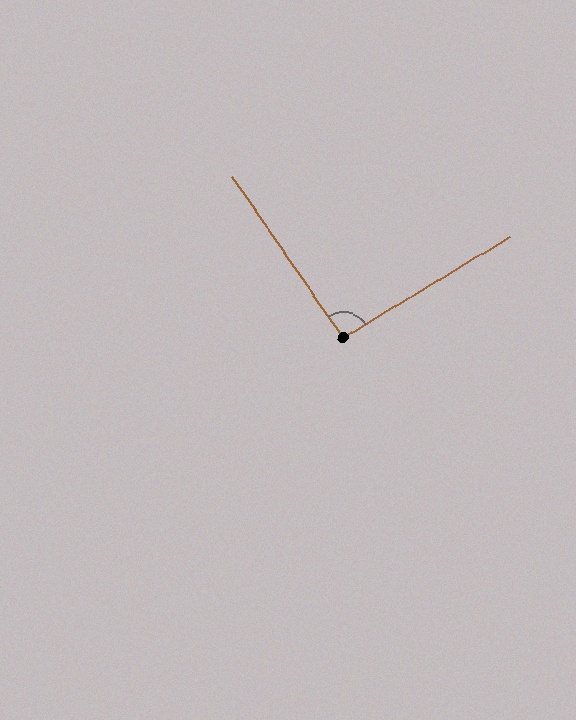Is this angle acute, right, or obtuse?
It is approximately a right angle.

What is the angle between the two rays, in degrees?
Approximately 93 degrees.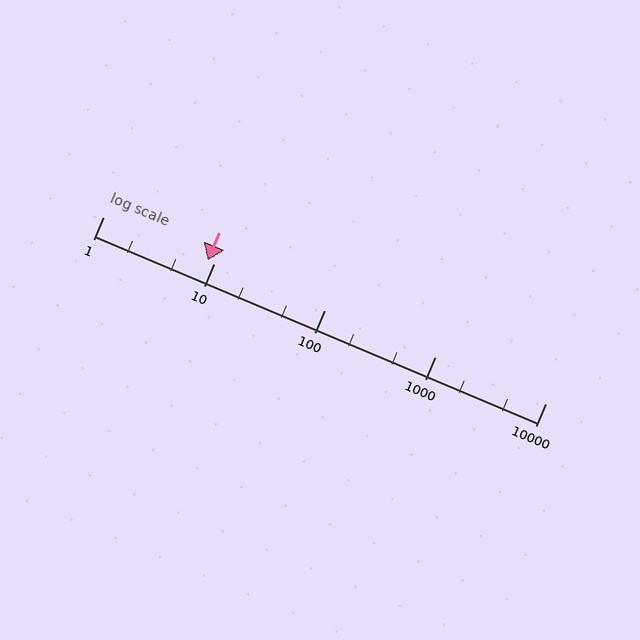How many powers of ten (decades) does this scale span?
The scale spans 4 decades, from 1 to 10000.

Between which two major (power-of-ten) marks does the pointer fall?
The pointer is between 1 and 10.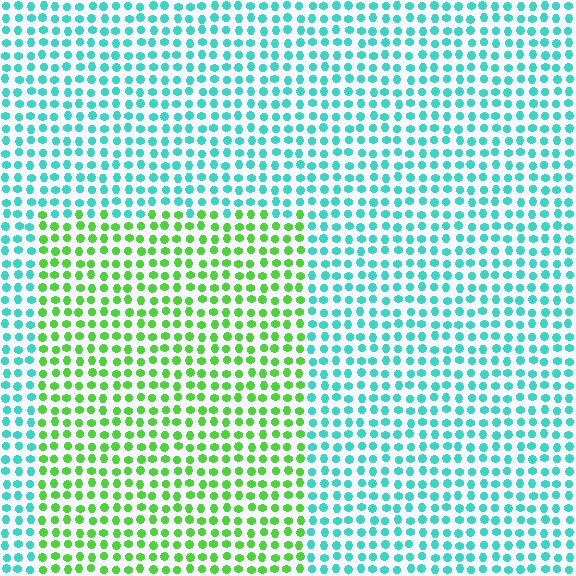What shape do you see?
I see a rectangle.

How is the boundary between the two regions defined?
The boundary is defined purely by a slight shift in hue (about 61 degrees). Spacing, size, and orientation are identical on both sides.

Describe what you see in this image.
The image is filled with small cyan elements in a uniform arrangement. A rectangle-shaped region is visible where the elements are tinted to a slightly different hue, forming a subtle color boundary.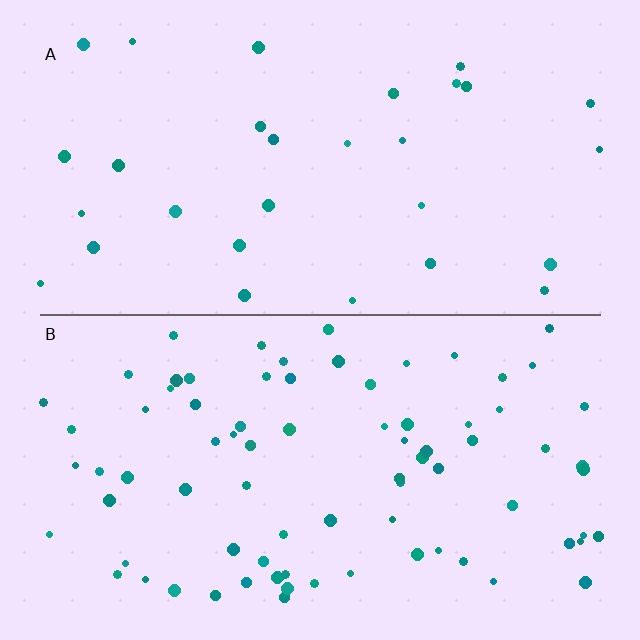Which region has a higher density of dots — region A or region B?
B (the bottom).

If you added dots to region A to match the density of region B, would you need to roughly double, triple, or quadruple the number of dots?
Approximately triple.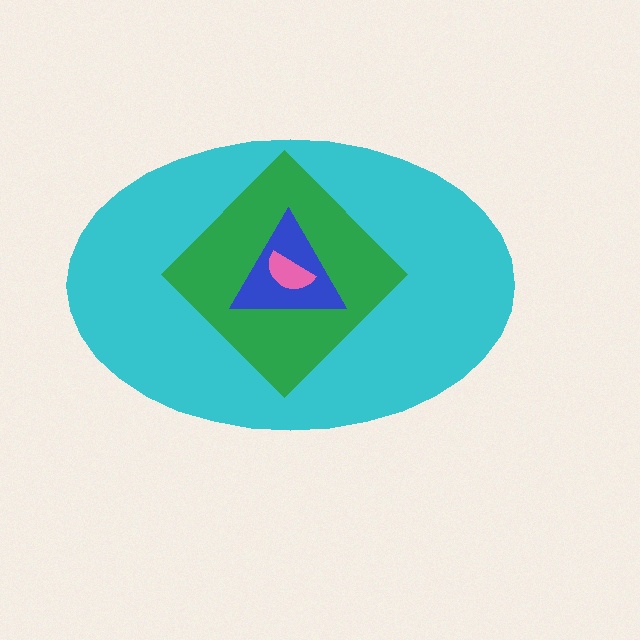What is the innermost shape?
The pink semicircle.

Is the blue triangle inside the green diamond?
Yes.